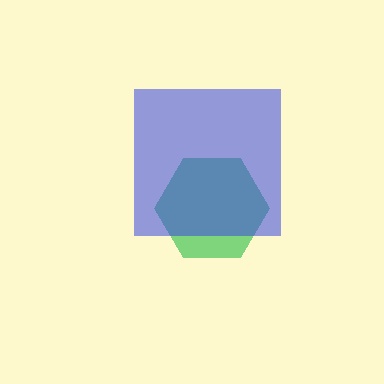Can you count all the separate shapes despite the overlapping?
Yes, there are 2 separate shapes.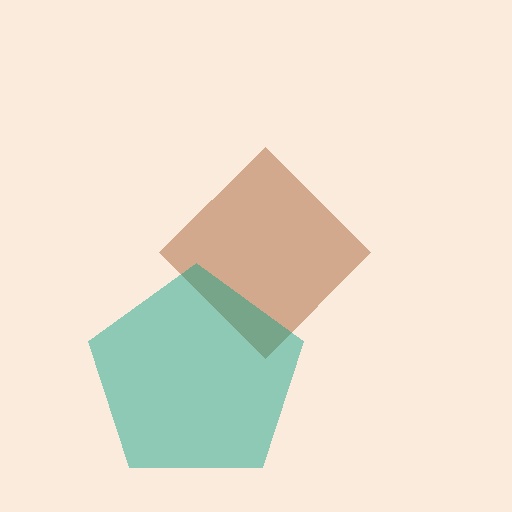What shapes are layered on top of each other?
The layered shapes are: a brown diamond, a teal pentagon.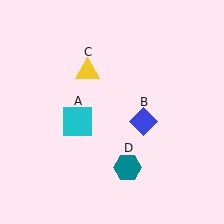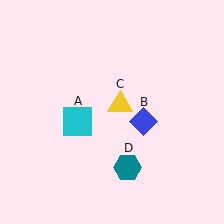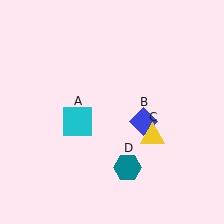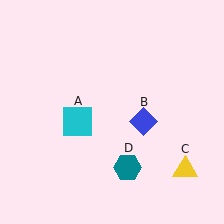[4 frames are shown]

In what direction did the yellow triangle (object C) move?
The yellow triangle (object C) moved down and to the right.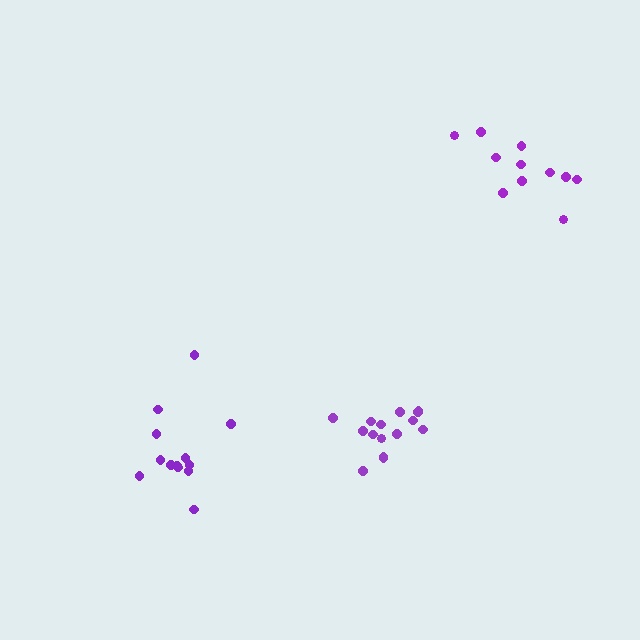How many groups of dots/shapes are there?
There are 3 groups.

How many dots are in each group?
Group 1: 13 dots, Group 2: 11 dots, Group 3: 15 dots (39 total).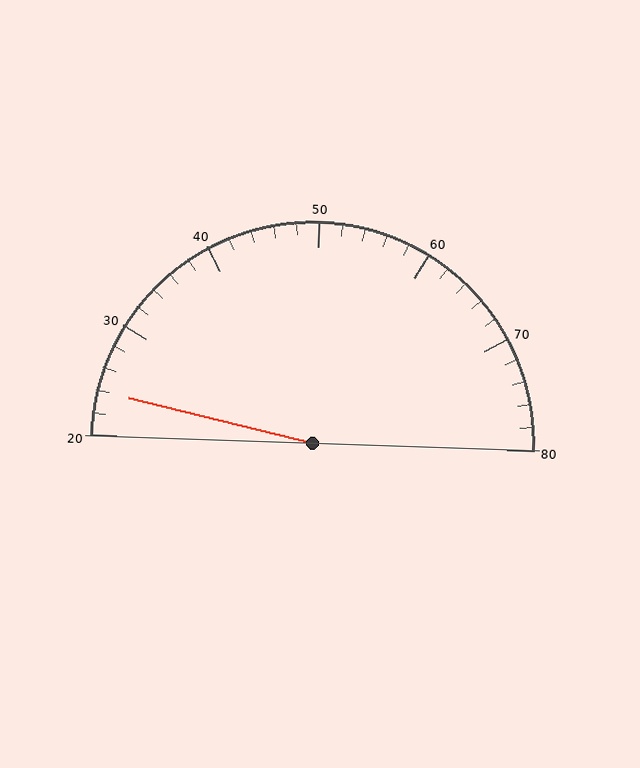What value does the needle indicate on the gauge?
The needle indicates approximately 24.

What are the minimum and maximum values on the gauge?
The gauge ranges from 20 to 80.